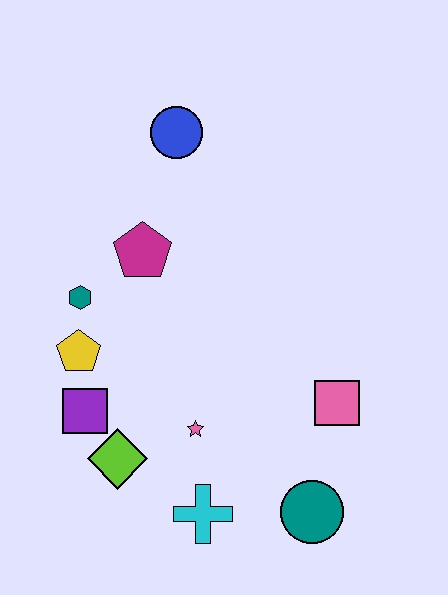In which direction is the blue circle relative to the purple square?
The blue circle is above the purple square.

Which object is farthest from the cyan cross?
The blue circle is farthest from the cyan cross.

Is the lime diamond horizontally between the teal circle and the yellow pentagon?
Yes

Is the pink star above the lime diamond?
Yes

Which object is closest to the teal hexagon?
The yellow pentagon is closest to the teal hexagon.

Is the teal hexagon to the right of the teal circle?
No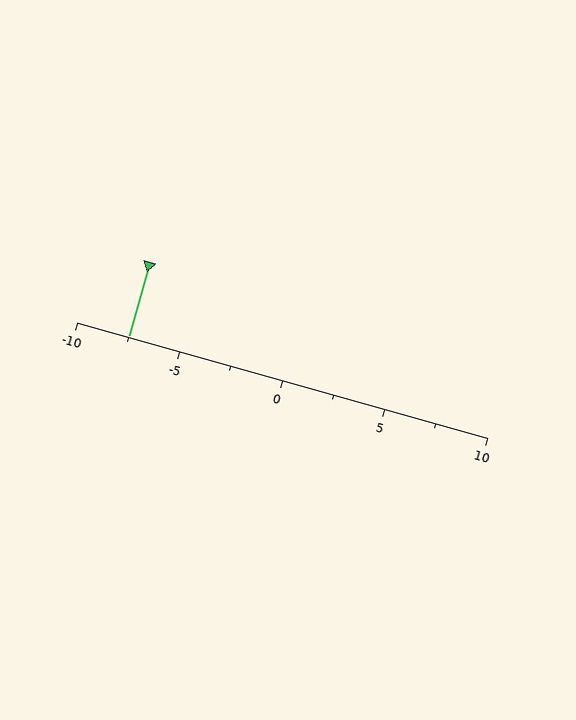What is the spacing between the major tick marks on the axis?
The major ticks are spaced 5 apart.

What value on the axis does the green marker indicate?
The marker indicates approximately -7.5.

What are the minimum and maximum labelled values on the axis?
The axis runs from -10 to 10.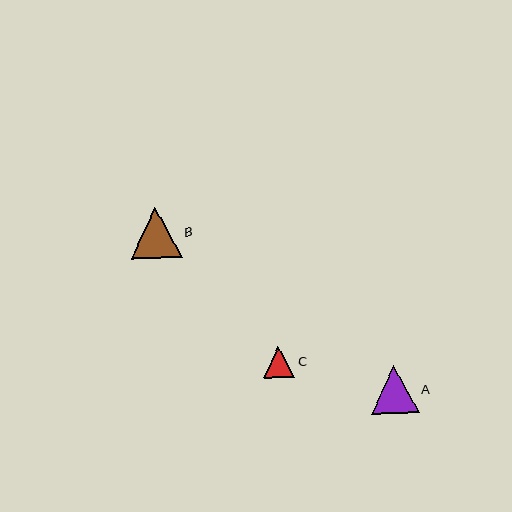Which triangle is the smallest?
Triangle C is the smallest with a size of approximately 32 pixels.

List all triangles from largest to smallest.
From largest to smallest: B, A, C.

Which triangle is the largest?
Triangle B is the largest with a size of approximately 51 pixels.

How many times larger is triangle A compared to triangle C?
Triangle A is approximately 1.5 times the size of triangle C.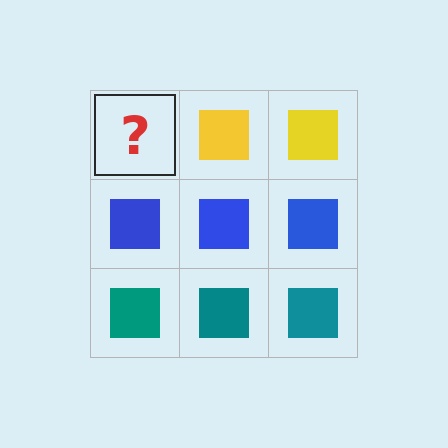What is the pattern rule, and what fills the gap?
The rule is that each row has a consistent color. The gap should be filled with a yellow square.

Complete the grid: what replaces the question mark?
The question mark should be replaced with a yellow square.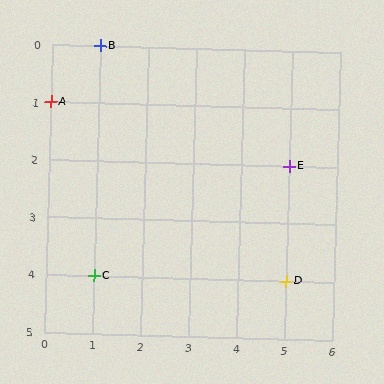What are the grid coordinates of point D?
Point D is at grid coordinates (5, 4).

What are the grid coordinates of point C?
Point C is at grid coordinates (1, 4).